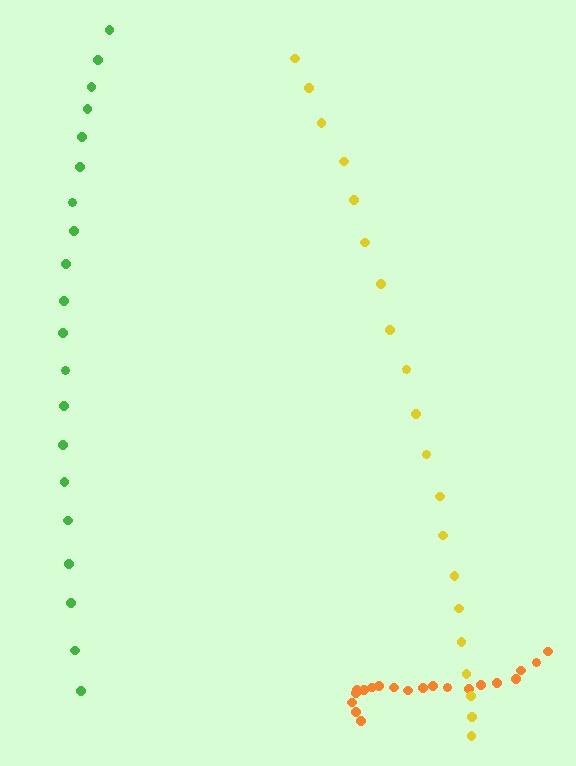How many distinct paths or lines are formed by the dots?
There are 3 distinct paths.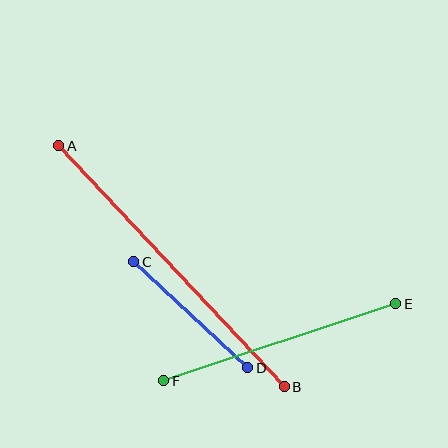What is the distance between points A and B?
The distance is approximately 330 pixels.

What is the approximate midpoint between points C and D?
The midpoint is at approximately (191, 315) pixels.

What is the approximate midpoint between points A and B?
The midpoint is at approximately (172, 266) pixels.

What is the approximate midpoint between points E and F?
The midpoint is at approximately (280, 342) pixels.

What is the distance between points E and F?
The distance is approximately 245 pixels.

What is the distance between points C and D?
The distance is approximately 156 pixels.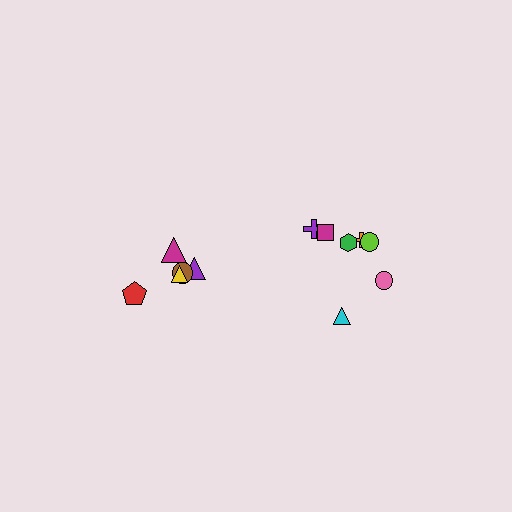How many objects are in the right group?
There are 7 objects.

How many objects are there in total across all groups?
There are 12 objects.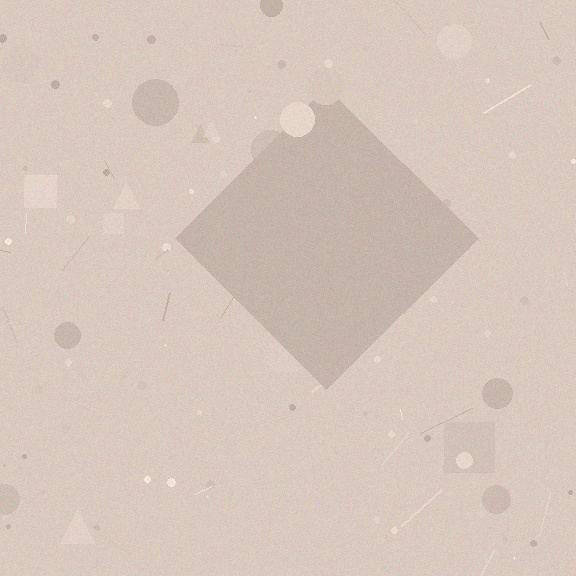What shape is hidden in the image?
A diamond is hidden in the image.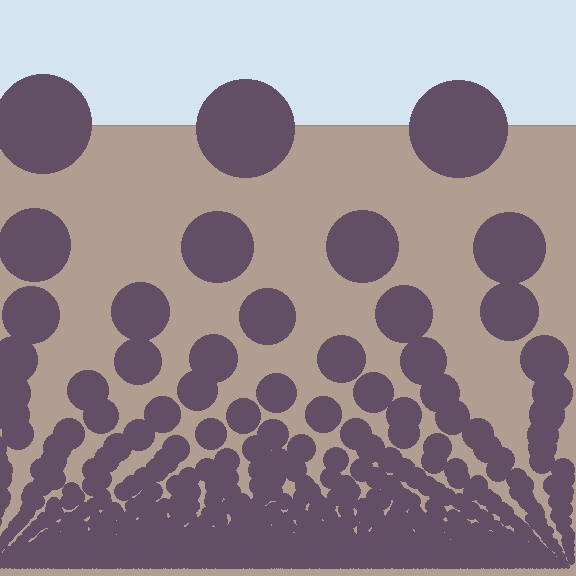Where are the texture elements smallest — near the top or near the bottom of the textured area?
Near the bottom.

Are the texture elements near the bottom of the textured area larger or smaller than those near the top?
Smaller. The gradient is inverted — elements near the bottom are smaller and denser.